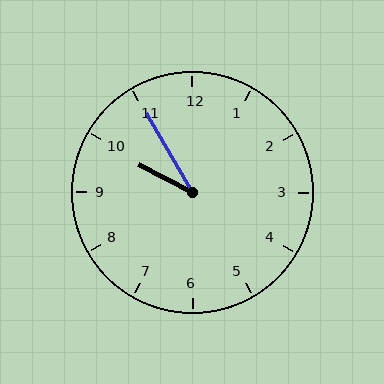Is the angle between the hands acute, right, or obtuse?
It is acute.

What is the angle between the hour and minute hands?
Approximately 32 degrees.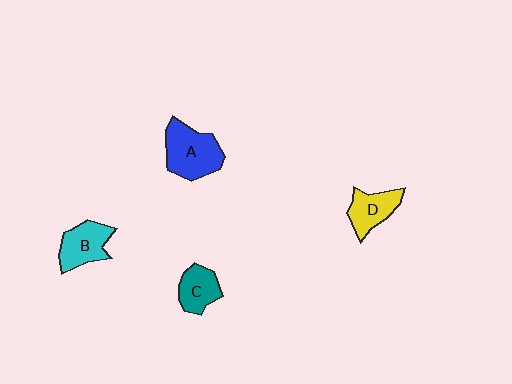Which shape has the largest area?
Shape A (blue).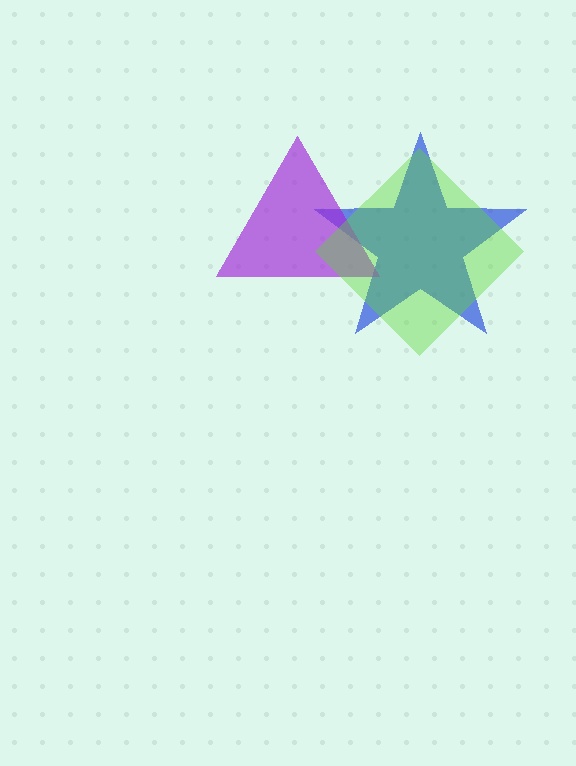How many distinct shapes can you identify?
There are 3 distinct shapes: a blue star, a purple triangle, a lime diamond.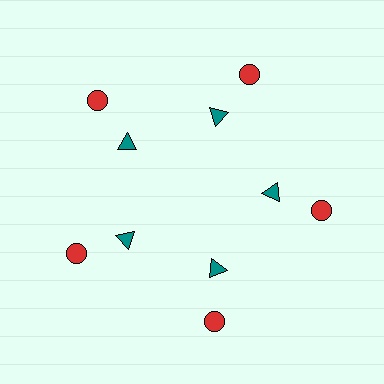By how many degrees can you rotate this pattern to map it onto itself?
The pattern maps onto itself every 72 degrees of rotation.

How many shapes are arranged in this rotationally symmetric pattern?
There are 10 shapes, arranged in 5 groups of 2.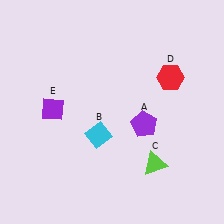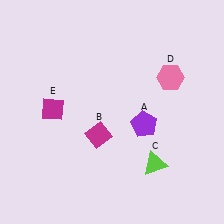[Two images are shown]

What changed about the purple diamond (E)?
In Image 1, E is purple. In Image 2, it changed to magenta.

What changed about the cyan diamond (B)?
In Image 1, B is cyan. In Image 2, it changed to magenta.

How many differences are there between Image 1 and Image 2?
There are 3 differences between the two images.